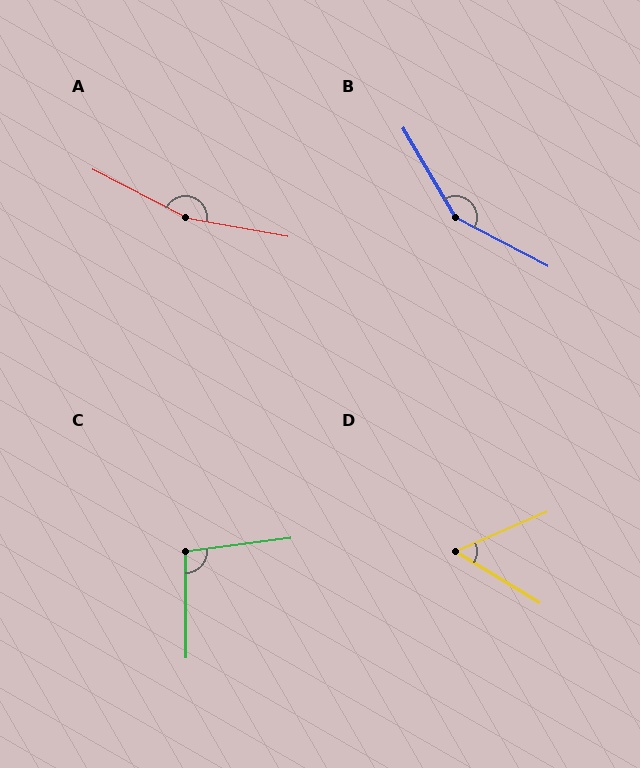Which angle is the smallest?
D, at approximately 55 degrees.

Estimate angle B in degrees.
Approximately 148 degrees.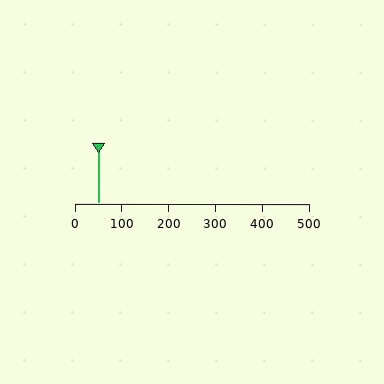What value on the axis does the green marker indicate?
The marker indicates approximately 50.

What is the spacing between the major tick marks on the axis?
The major ticks are spaced 100 apart.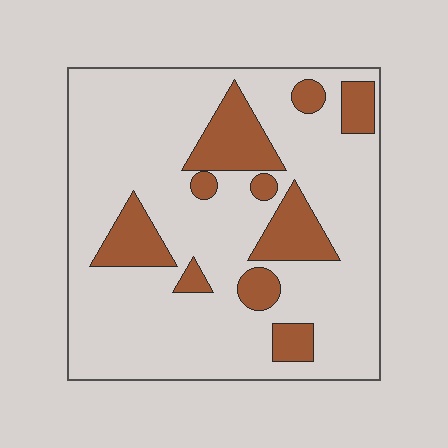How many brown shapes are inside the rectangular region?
10.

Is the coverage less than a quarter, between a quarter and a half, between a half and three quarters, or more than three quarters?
Less than a quarter.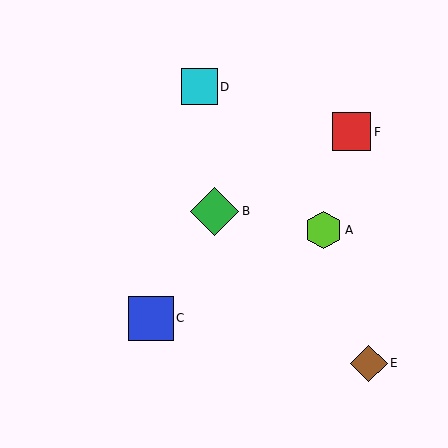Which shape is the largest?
The green diamond (labeled B) is the largest.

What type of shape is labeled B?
Shape B is a green diamond.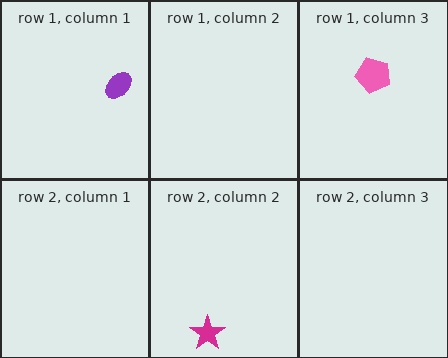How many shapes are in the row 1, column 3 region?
1.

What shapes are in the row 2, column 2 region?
The magenta star.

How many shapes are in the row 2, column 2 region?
1.